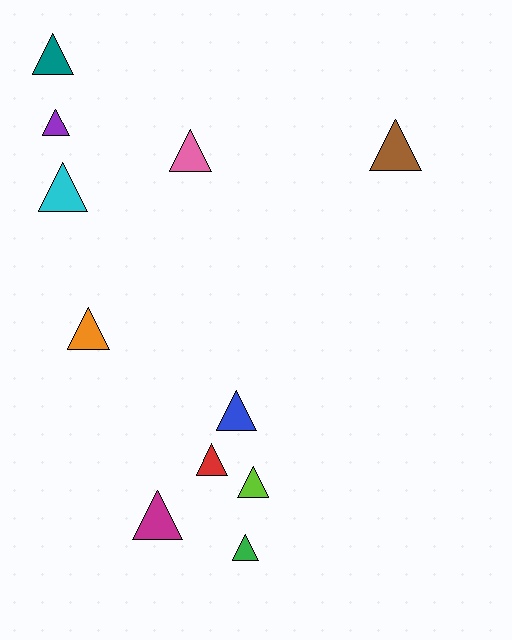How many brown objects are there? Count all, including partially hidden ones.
There is 1 brown object.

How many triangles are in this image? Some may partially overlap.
There are 11 triangles.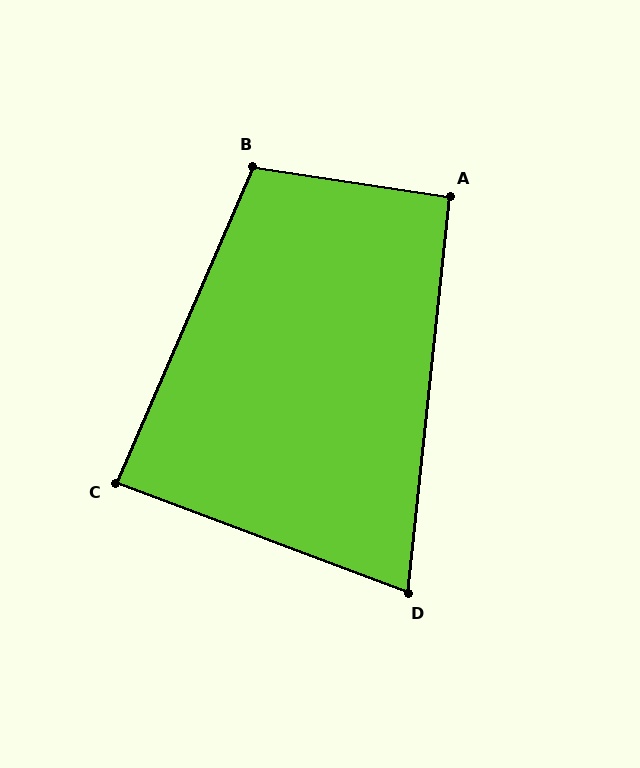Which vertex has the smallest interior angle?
D, at approximately 75 degrees.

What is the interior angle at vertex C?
Approximately 87 degrees (approximately right).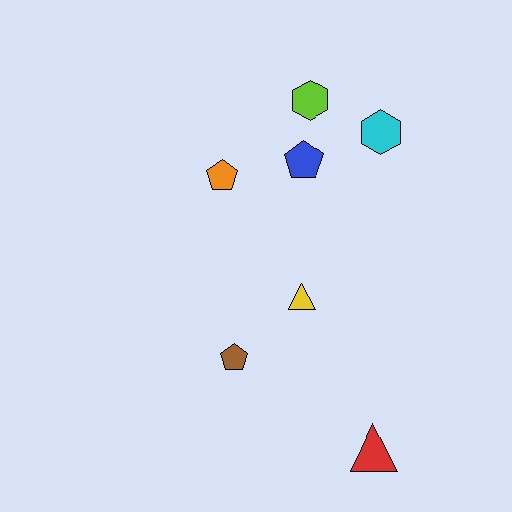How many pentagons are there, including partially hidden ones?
There are 3 pentagons.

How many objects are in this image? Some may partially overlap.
There are 7 objects.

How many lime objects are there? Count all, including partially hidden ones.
There is 1 lime object.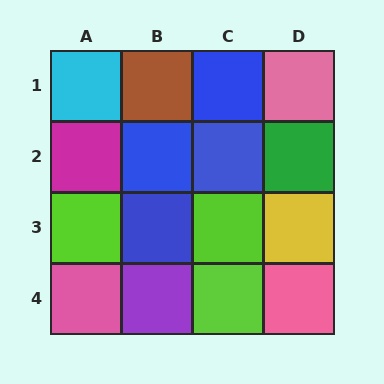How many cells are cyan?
1 cell is cyan.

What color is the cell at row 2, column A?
Magenta.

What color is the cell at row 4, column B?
Purple.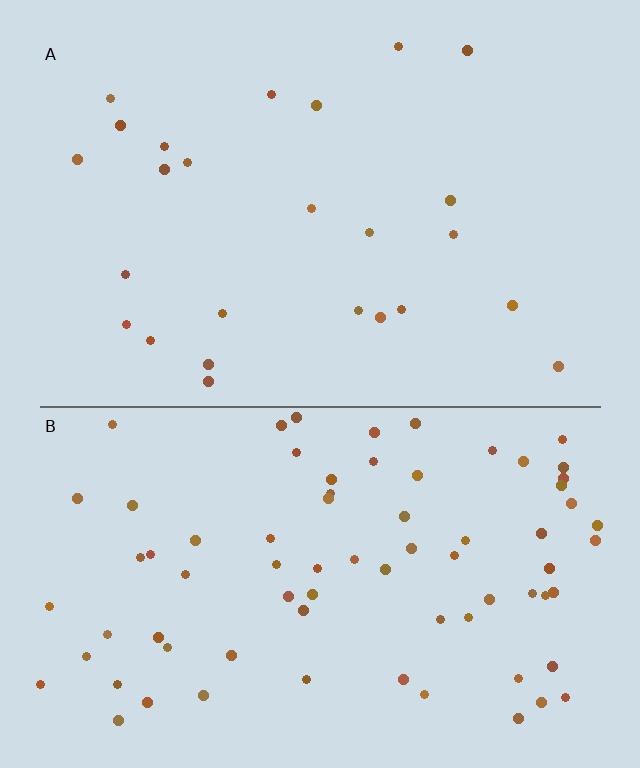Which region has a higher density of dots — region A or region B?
B (the bottom).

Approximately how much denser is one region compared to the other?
Approximately 3.0× — region B over region A.